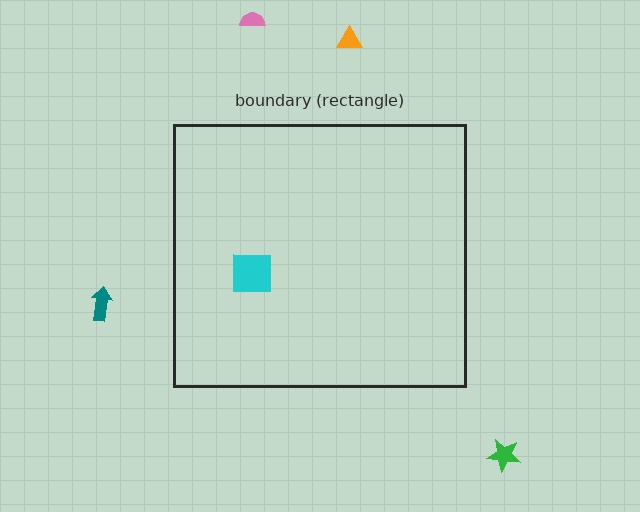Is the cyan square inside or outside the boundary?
Inside.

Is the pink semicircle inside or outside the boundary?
Outside.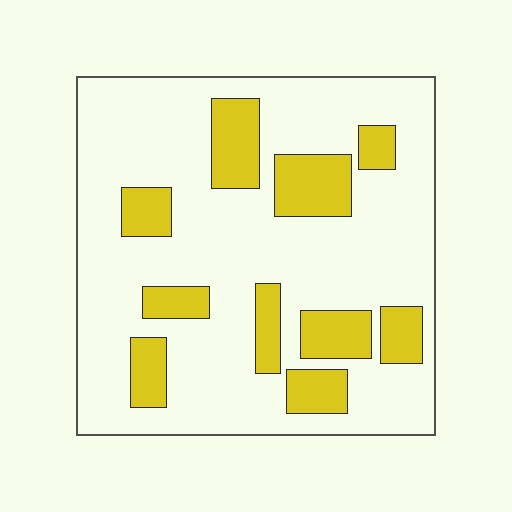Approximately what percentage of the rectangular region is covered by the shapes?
Approximately 25%.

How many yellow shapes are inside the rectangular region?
10.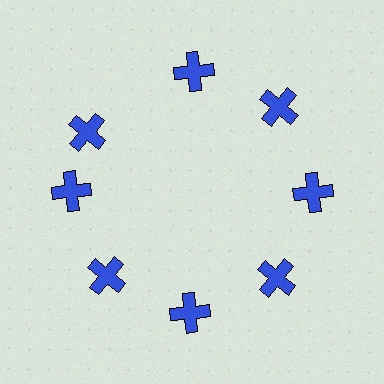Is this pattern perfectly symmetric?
No. The 8 blue crosses are arranged in a ring, but one element near the 10 o'clock position is rotated out of alignment along the ring, breaking the 8-fold rotational symmetry.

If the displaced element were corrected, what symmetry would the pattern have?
It would have 8-fold rotational symmetry — the pattern would map onto itself every 45 degrees.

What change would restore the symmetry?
The symmetry would be restored by rotating it back into even spacing with its neighbors so that all 8 crosses sit at equal angles and equal distance from the center.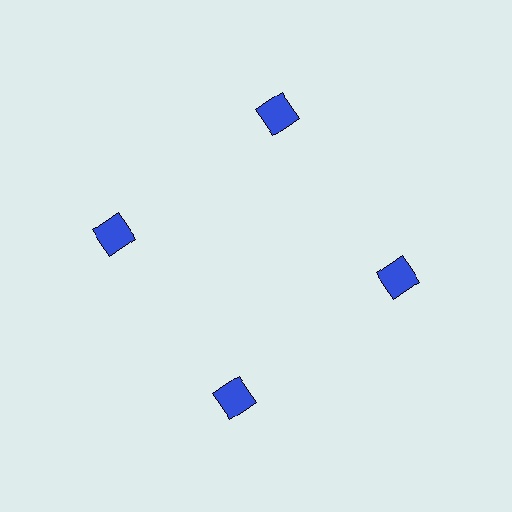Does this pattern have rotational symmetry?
Yes, this pattern has 4-fold rotational symmetry. It looks the same after rotating 90 degrees around the center.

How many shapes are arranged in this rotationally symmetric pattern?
There are 4 shapes, arranged in 4 groups of 1.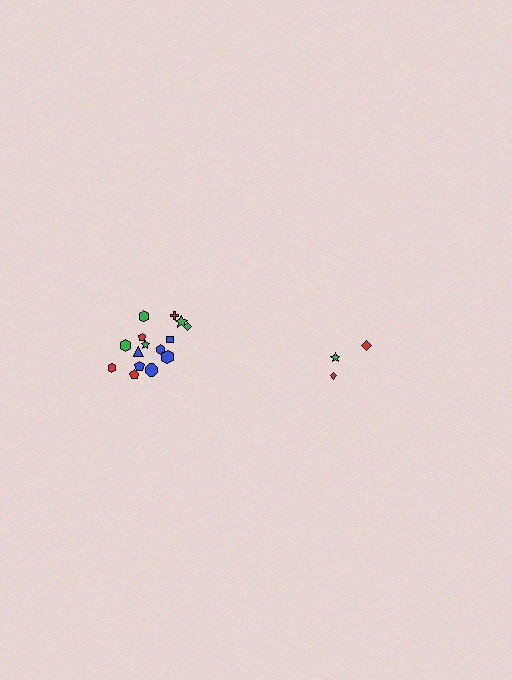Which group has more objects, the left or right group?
The left group.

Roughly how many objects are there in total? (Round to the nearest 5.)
Roughly 20 objects in total.